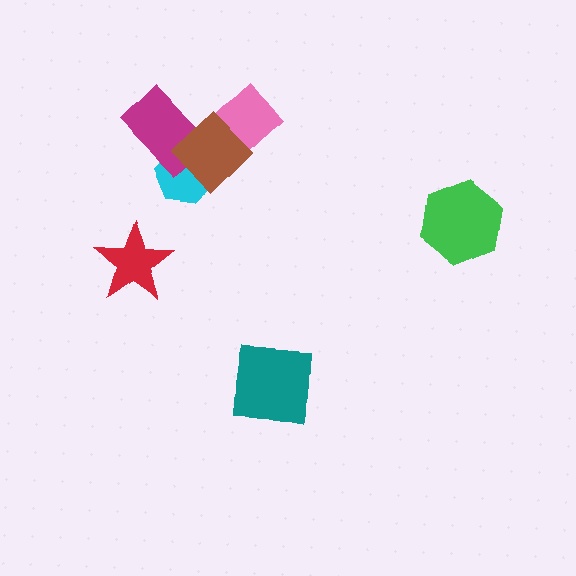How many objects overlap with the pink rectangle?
2 objects overlap with the pink rectangle.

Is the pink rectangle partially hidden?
Yes, it is partially covered by another shape.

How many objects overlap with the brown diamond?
3 objects overlap with the brown diamond.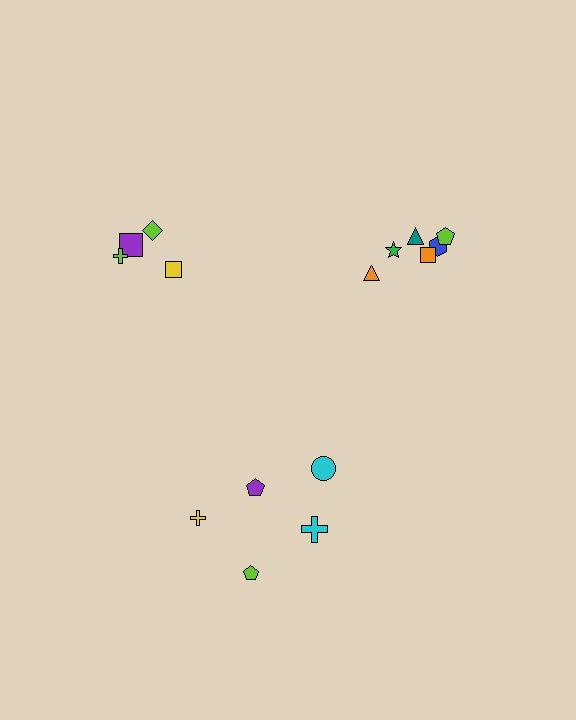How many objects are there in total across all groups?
There are 15 objects.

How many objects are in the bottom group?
There are 5 objects.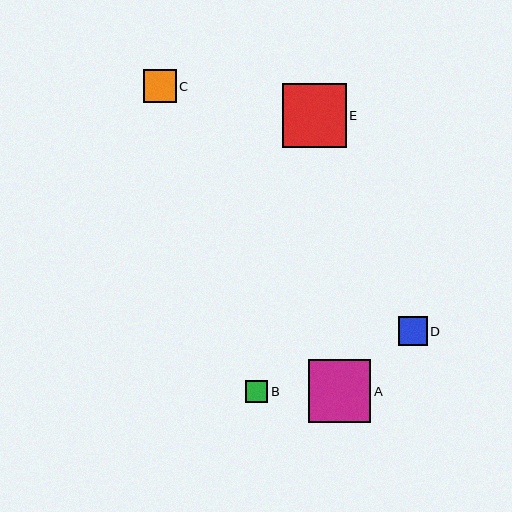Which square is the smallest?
Square B is the smallest with a size of approximately 22 pixels.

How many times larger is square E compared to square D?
Square E is approximately 2.2 times the size of square D.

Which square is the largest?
Square E is the largest with a size of approximately 64 pixels.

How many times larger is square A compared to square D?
Square A is approximately 2.2 times the size of square D.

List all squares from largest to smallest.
From largest to smallest: E, A, C, D, B.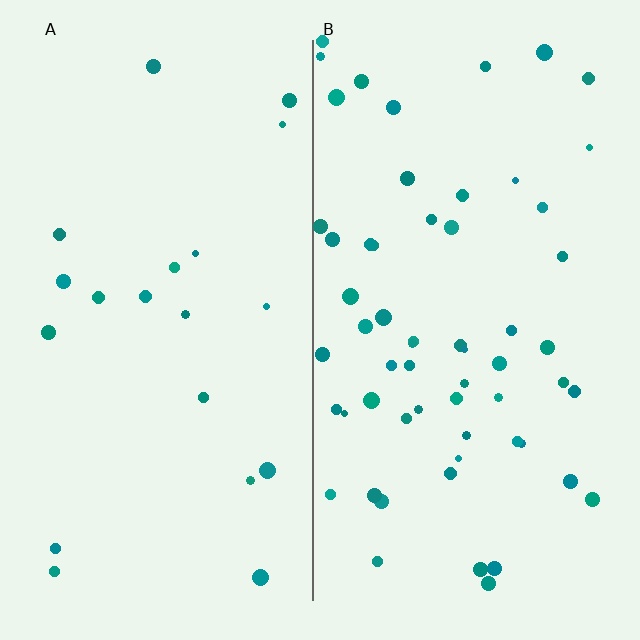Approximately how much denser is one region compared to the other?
Approximately 3.0× — region B over region A.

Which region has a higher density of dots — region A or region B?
B (the right).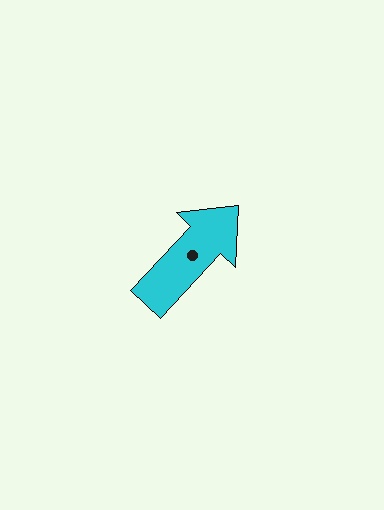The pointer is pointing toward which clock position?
Roughly 1 o'clock.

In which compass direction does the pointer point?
Northeast.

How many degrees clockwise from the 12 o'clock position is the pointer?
Approximately 43 degrees.